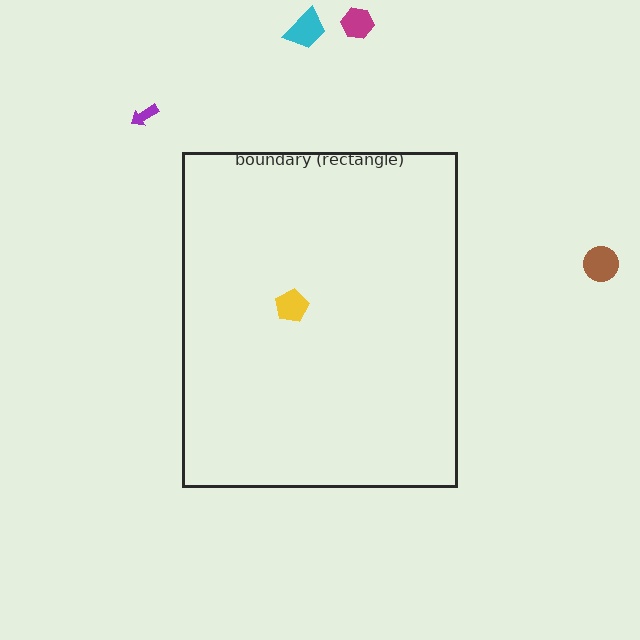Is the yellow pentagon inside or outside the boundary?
Inside.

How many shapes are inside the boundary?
1 inside, 4 outside.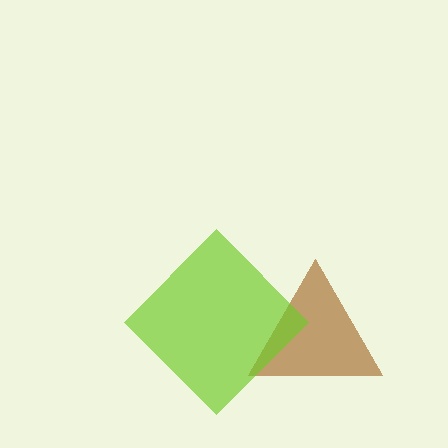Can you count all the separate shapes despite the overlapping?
Yes, there are 2 separate shapes.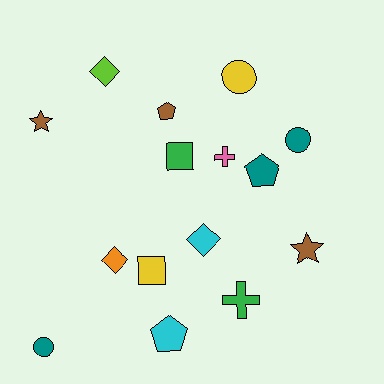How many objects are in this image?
There are 15 objects.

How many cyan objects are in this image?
There are 2 cyan objects.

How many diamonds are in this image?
There are 3 diamonds.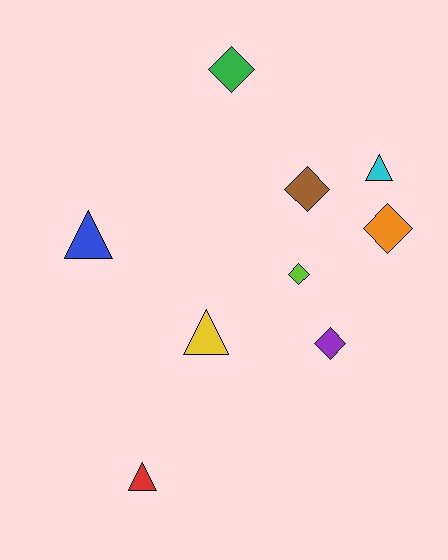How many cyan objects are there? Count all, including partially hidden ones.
There is 1 cyan object.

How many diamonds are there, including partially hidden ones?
There are 5 diamonds.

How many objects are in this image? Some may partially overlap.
There are 9 objects.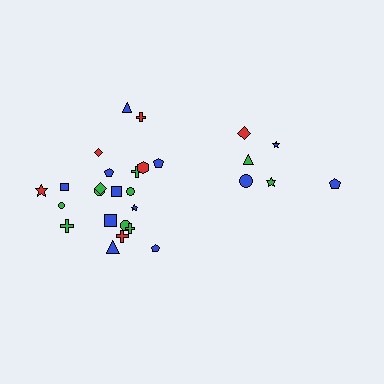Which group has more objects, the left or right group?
The left group.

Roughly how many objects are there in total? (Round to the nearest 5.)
Roughly 30 objects in total.